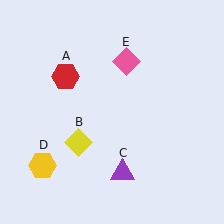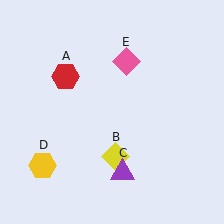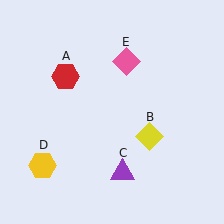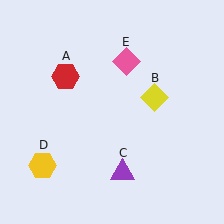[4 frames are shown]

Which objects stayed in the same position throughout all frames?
Red hexagon (object A) and purple triangle (object C) and yellow hexagon (object D) and pink diamond (object E) remained stationary.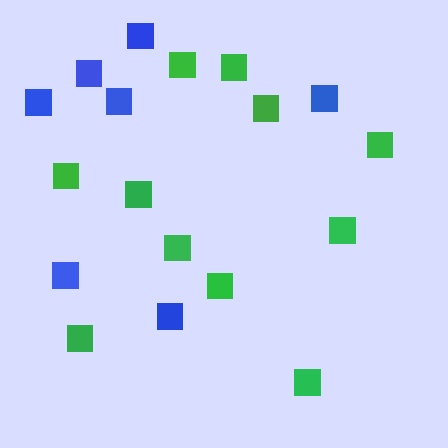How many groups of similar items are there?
There are 2 groups: one group of green squares (11) and one group of blue squares (7).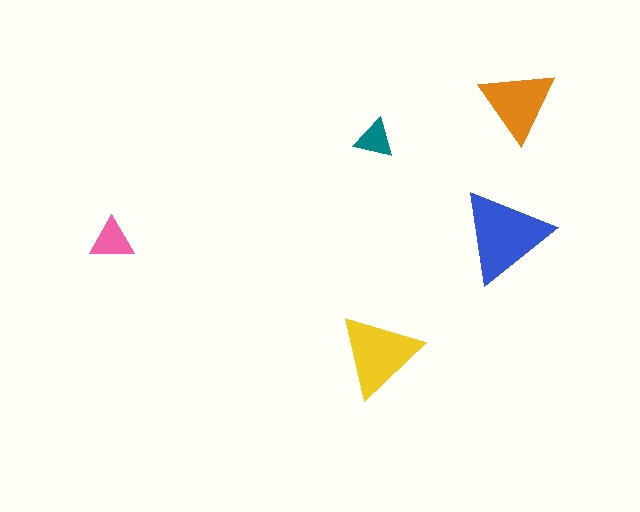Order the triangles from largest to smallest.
the blue one, the yellow one, the orange one, the pink one, the teal one.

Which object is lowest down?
The yellow triangle is bottommost.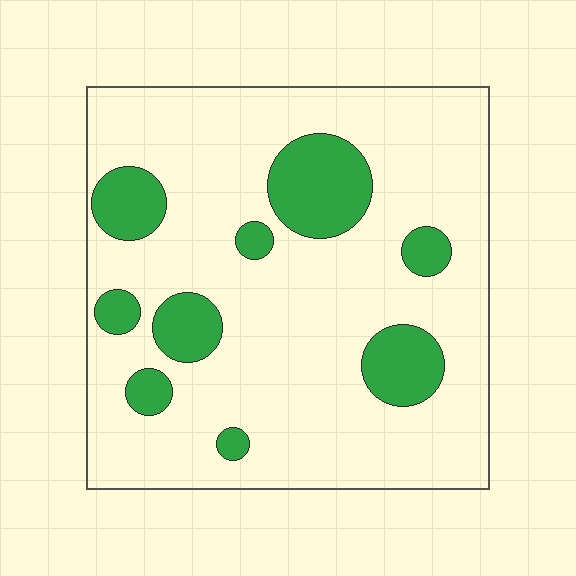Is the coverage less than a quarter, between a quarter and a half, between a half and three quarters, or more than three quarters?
Less than a quarter.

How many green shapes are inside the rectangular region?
9.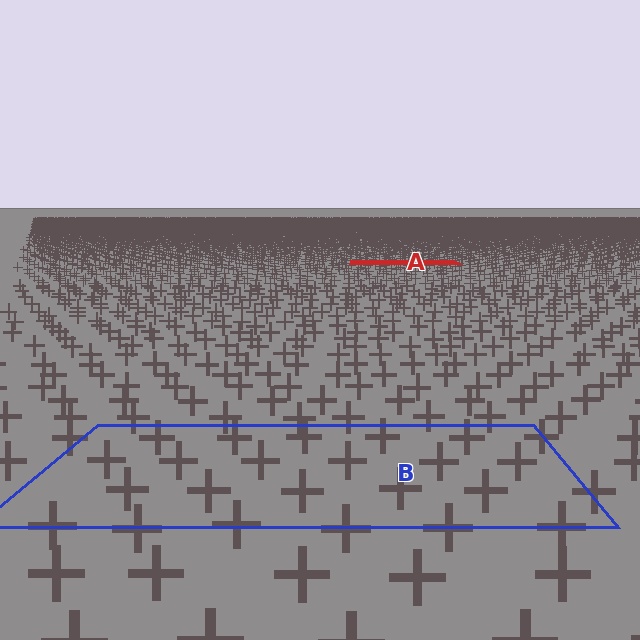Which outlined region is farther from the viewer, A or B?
Region A is farther from the viewer — the texture elements inside it appear smaller and more densely packed.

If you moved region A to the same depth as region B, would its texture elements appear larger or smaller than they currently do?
They would appear larger. At a closer depth, the same texture elements are projected at a bigger on-screen size.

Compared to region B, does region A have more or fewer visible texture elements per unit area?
Region A has more texture elements per unit area — they are packed more densely because it is farther away.